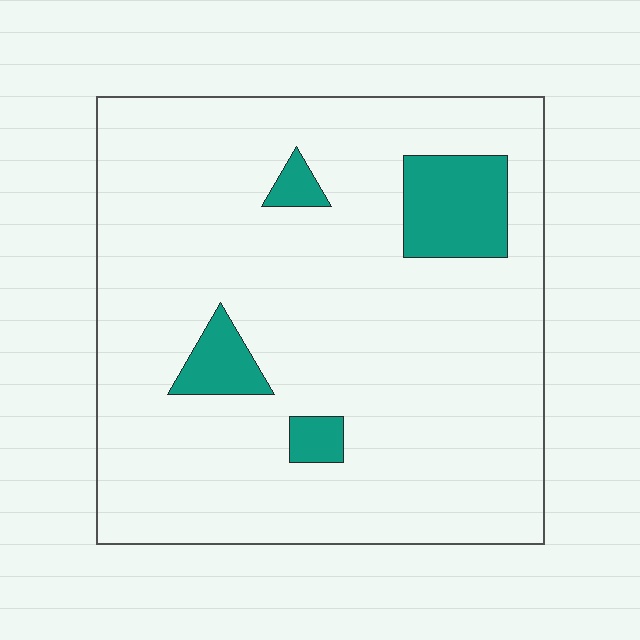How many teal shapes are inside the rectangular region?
4.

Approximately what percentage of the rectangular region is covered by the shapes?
Approximately 10%.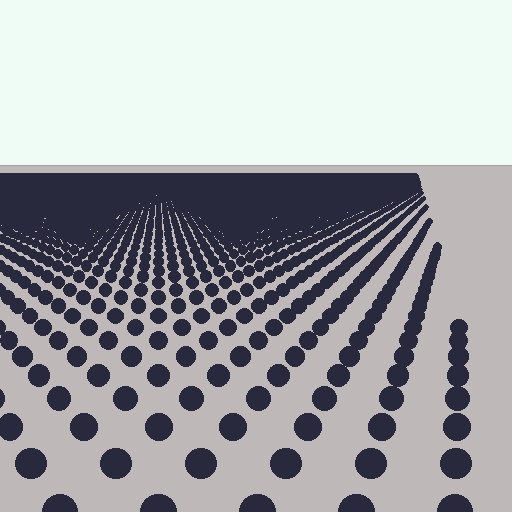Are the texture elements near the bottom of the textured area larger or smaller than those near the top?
Larger. Near the bottom, elements are closer to the viewer and appear at a bigger on-screen size.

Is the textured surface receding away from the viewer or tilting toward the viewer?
The surface is receding away from the viewer. Texture elements get smaller and denser toward the top.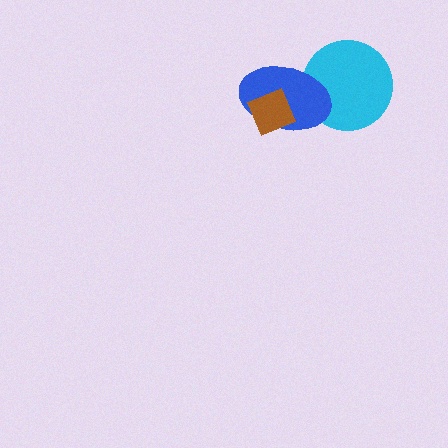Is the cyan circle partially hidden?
Yes, it is partially covered by another shape.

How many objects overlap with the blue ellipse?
2 objects overlap with the blue ellipse.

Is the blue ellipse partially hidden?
Yes, it is partially covered by another shape.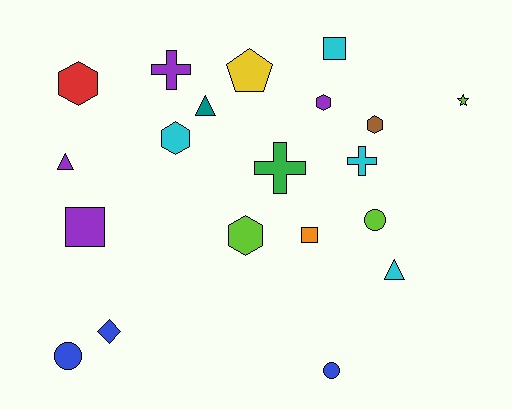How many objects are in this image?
There are 20 objects.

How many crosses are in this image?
There are 3 crosses.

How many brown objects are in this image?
There is 1 brown object.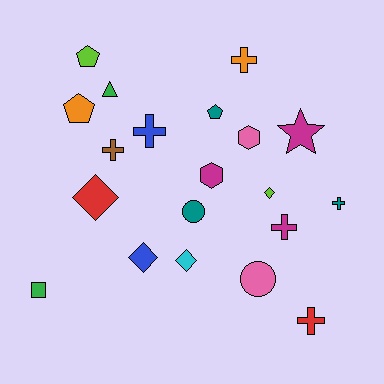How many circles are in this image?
There are 2 circles.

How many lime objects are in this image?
There are 2 lime objects.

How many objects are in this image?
There are 20 objects.